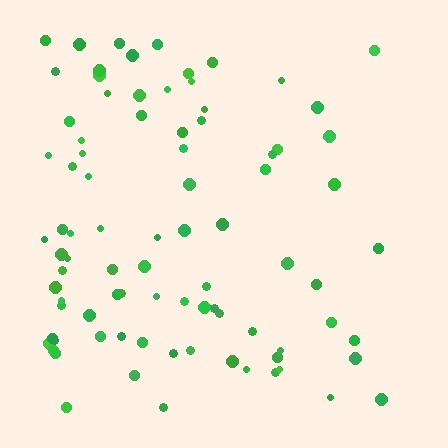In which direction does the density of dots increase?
From right to left, with the left side densest.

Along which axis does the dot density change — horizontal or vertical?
Horizontal.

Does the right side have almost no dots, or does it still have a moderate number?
Still a moderate number, just noticeably fewer than the left.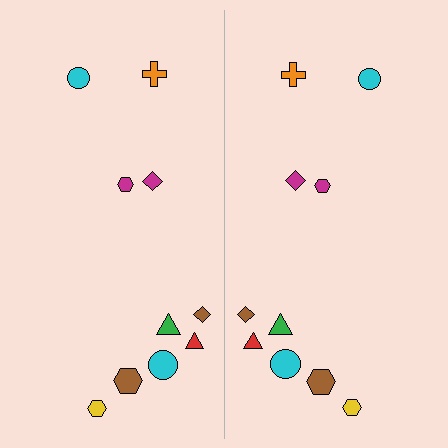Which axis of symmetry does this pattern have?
The pattern has a vertical axis of symmetry running through the center of the image.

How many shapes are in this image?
There are 20 shapes in this image.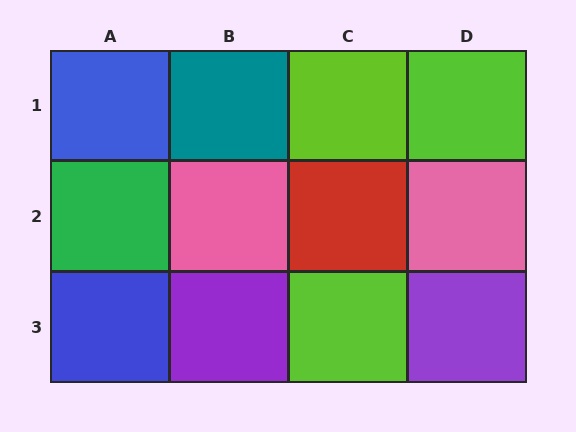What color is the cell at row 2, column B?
Pink.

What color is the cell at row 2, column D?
Pink.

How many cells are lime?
3 cells are lime.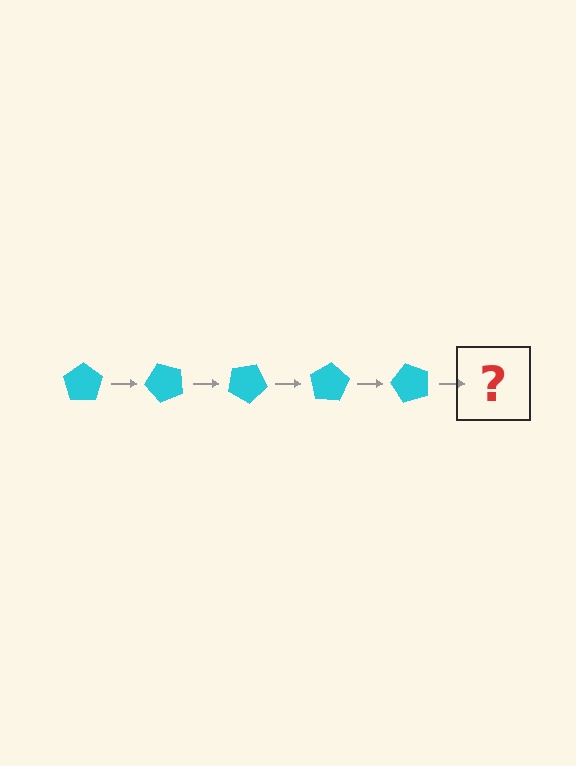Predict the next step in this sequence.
The next step is a cyan pentagon rotated 250 degrees.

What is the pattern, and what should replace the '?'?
The pattern is that the pentagon rotates 50 degrees each step. The '?' should be a cyan pentagon rotated 250 degrees.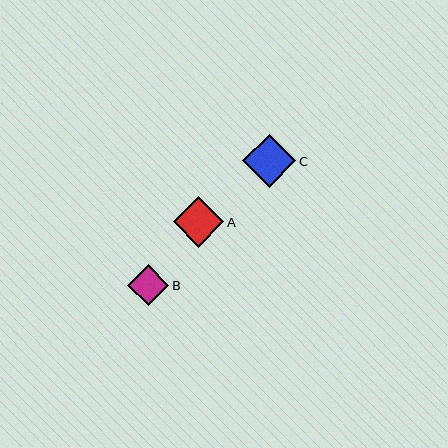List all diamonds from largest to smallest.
From largest to smallest: C, A, B.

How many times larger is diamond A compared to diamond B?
Diamond A is approximately 1.2 times the size of diamond B.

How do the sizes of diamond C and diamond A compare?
Diamond C and diamond A are approximately the same size.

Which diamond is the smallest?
Diamond B is the smallest with a size of approximately 42 pixels.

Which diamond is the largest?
Diamond C is the largest with a size of approximately 53 pixels.